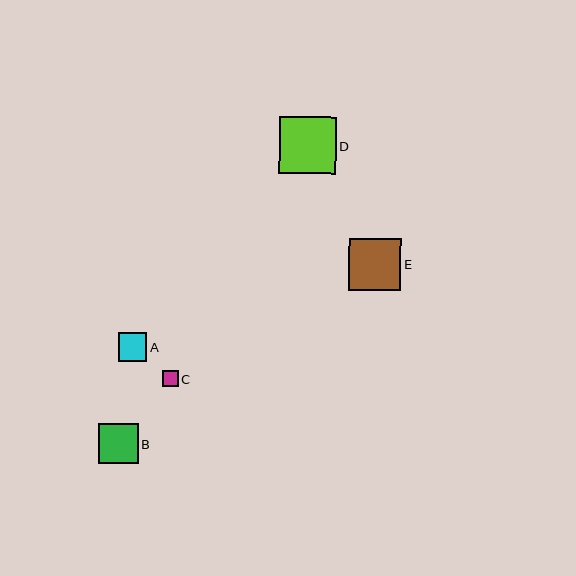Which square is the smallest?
Square C is the smallest with a size of approximately 16 pixels.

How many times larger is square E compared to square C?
Square E is approximately 3.3 times the size of square C.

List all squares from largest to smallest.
From largest to smallest: D, E, B, A, C.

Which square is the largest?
Square D is the largest with a size of approximately 57 pixels.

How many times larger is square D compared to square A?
Square D is approximately 2.0 times the size of square A.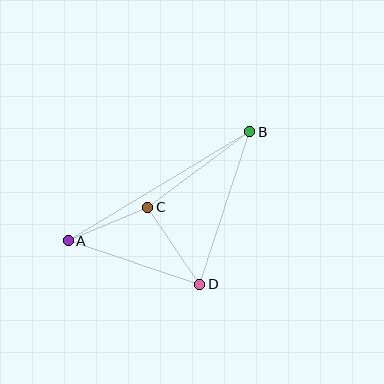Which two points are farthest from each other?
Points A and B are farthest from each other.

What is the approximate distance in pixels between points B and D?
The distance between B and D is approximately 160 pixels.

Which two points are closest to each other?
Points A and C are closest to each other.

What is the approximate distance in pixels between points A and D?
The distance between A and D is approximately 139 pixels.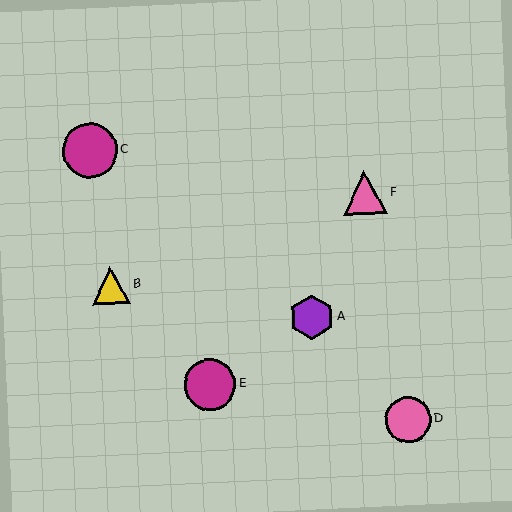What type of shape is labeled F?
Shape F is a pink triangle.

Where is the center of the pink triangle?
The center of the pink triangle is at (365, 193).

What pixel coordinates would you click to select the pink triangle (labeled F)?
Click at (365, 193) to select the pink triangle F.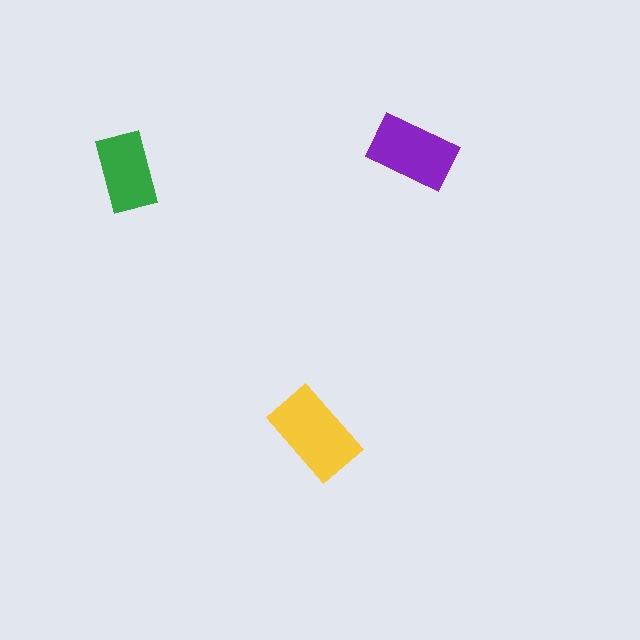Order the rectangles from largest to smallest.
the yellow one, the purple one, the green one.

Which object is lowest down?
The yellow rectangle is bottommost.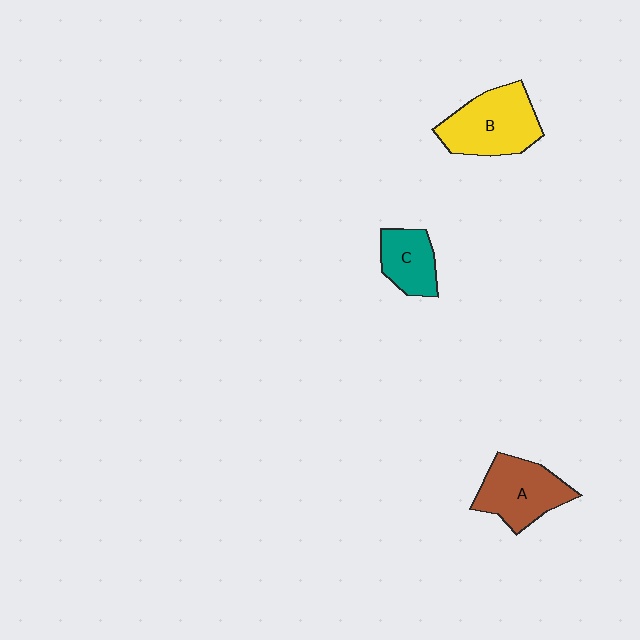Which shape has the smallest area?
Shape C (teal).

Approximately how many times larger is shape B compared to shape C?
Approximately 1.7 times.